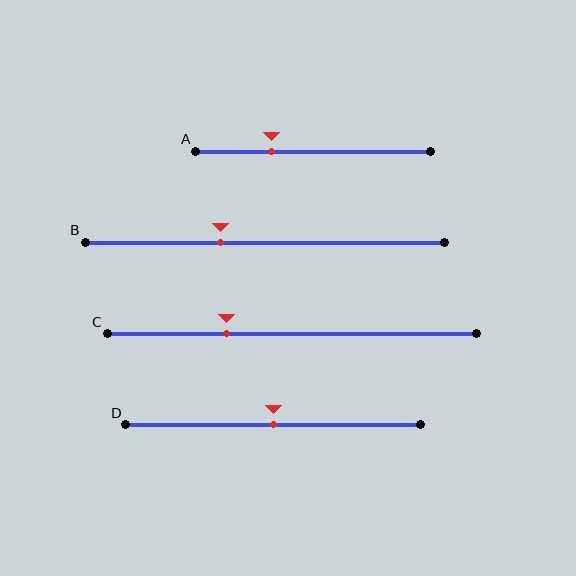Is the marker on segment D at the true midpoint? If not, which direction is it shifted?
Yes, the marker on segment D is at the true midpoint.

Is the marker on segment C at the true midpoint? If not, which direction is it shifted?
No, the marker on segment C is shifted to the left by about 18% of the segment length.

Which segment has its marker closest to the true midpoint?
Segment D has its marker closest to the true midpoint.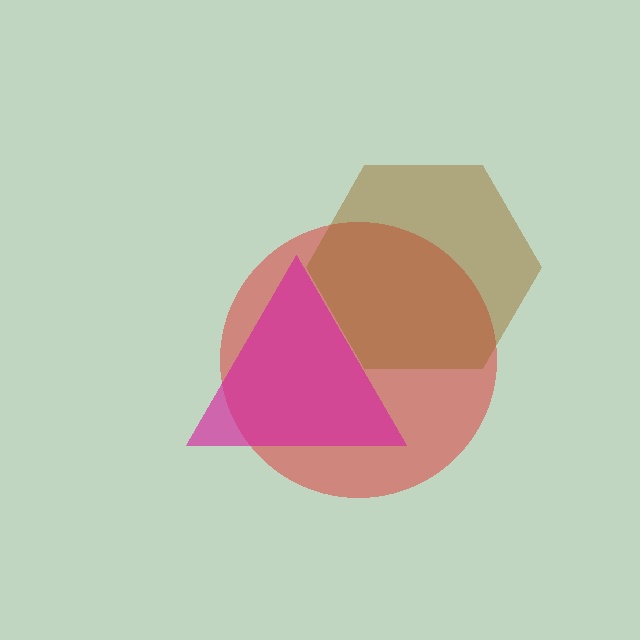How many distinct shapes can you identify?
There are 3 distinct shapes: a red circle, a magenta triangle, a brown hexagon.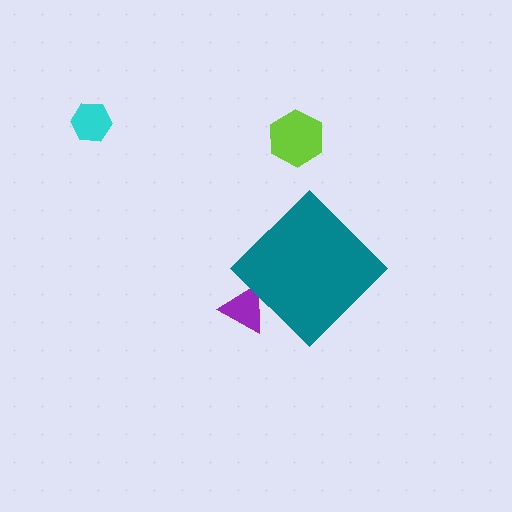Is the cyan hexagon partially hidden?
No, the cyan hexagon is fully visible.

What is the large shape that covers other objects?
A teal diamond.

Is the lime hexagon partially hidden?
No, the lime hexagon is fully visible.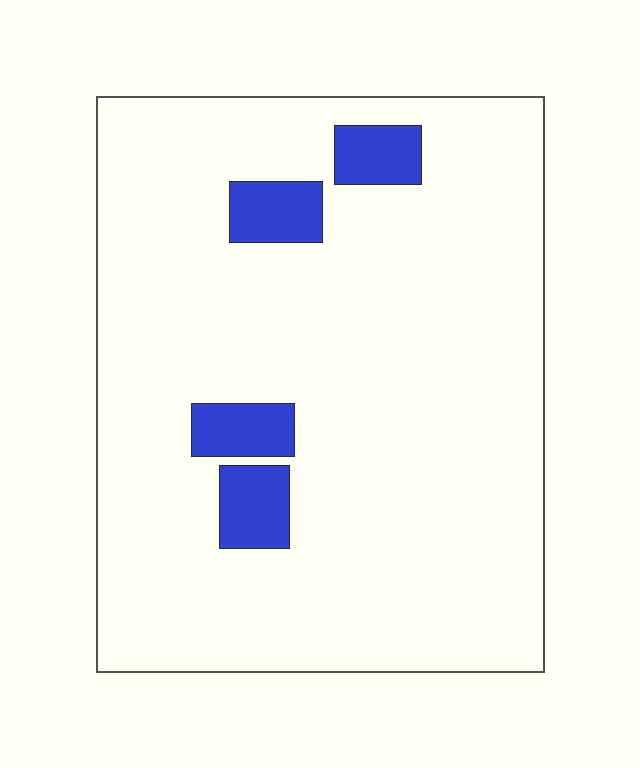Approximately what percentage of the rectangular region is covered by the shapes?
Approximately 10%.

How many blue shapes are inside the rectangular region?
4.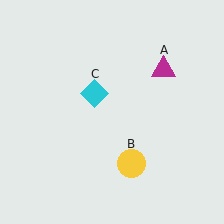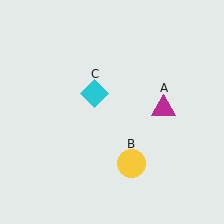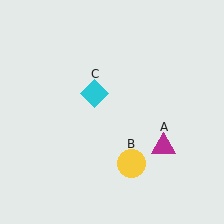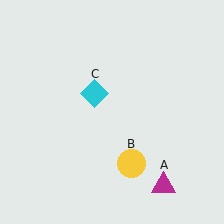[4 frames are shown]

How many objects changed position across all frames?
1 object changed position: magenta triangle (object A).